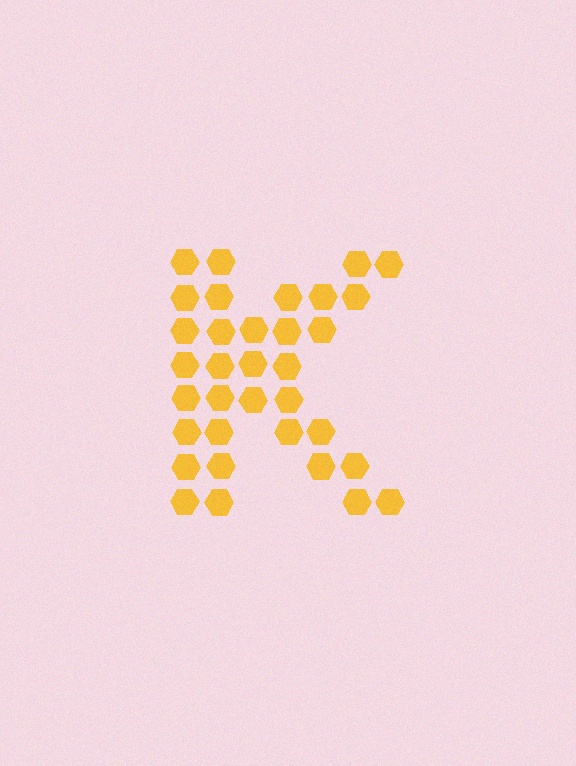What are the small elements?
The small elements are hexagons.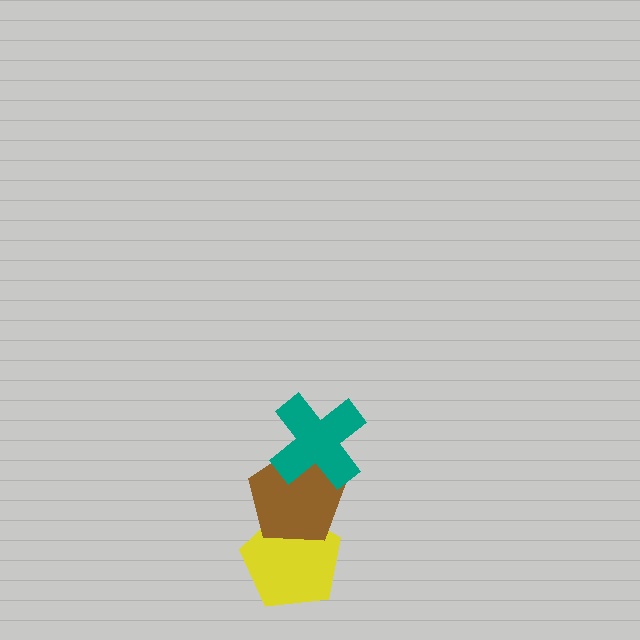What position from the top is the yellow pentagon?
The yellow pentagon is 3rd from the top.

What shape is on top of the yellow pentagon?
The brown pentagon is on top of the yellow pentagon.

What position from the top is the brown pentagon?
The brown pentagon is 2nd from the top.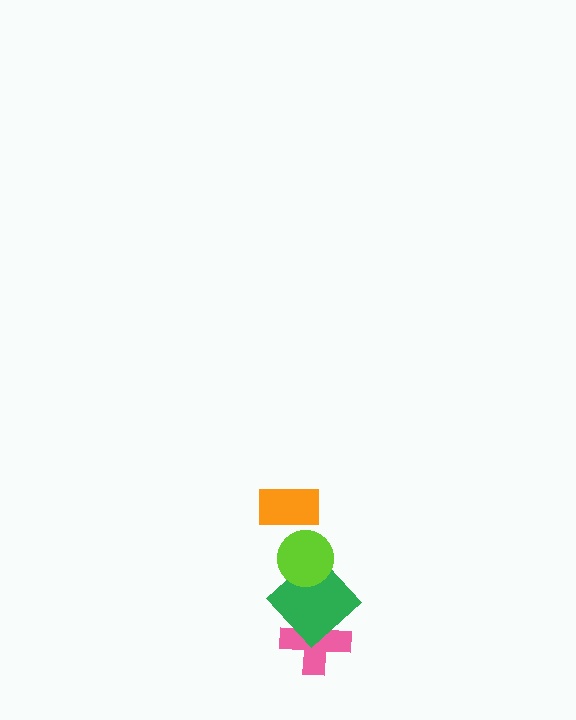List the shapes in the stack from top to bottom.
From top to bottom: the orange rectangle, the lime circle, the green diamond, the pink cross.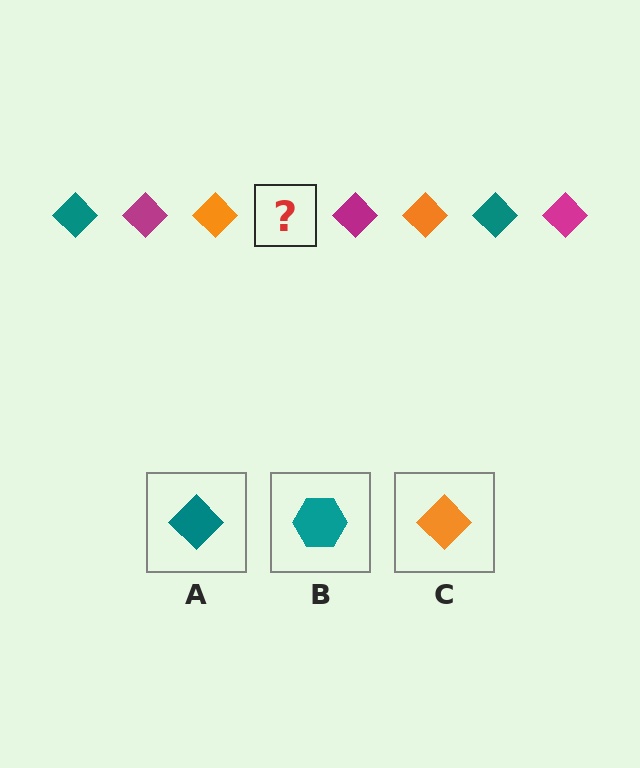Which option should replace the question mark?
Option A.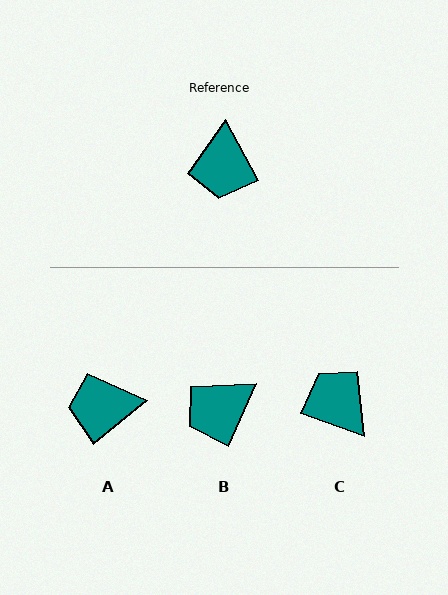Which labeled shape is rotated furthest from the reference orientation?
C, about 138 degrees away.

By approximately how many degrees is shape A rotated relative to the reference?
Approximately 80 degrees clockwise.